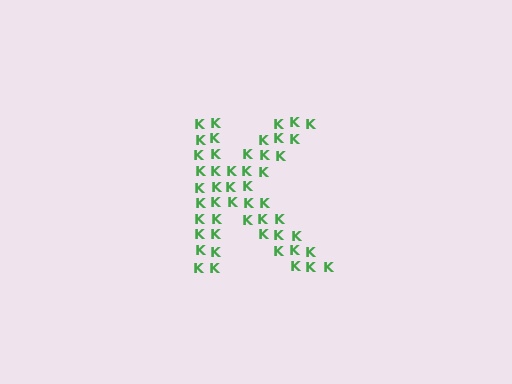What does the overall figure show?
The overall figure shows the letter K.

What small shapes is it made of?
It is made of small letter K's.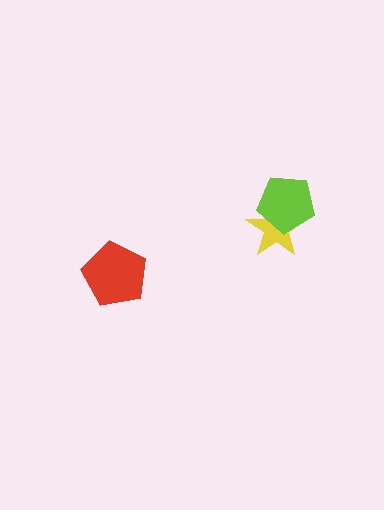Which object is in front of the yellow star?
The lime pentagon is in front of the yellow star.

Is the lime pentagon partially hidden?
No, no other shape covers it.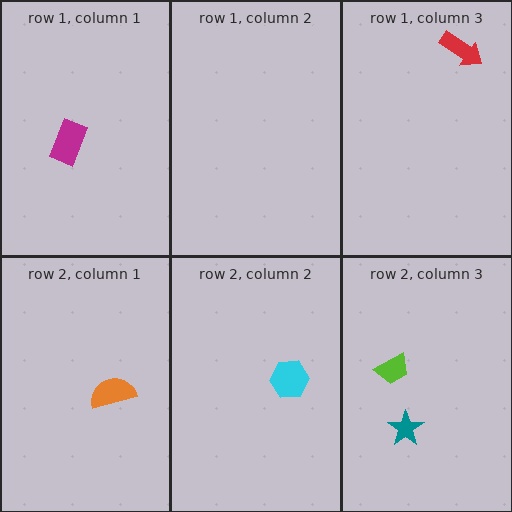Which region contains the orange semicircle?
The row 2, column 1 region.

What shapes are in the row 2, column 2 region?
The cyan hexagon.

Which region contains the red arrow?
The row 1, column 3 region.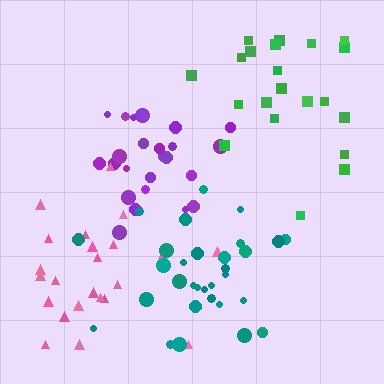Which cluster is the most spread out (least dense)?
Green.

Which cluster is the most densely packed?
Teal.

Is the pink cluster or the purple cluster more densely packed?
Purple.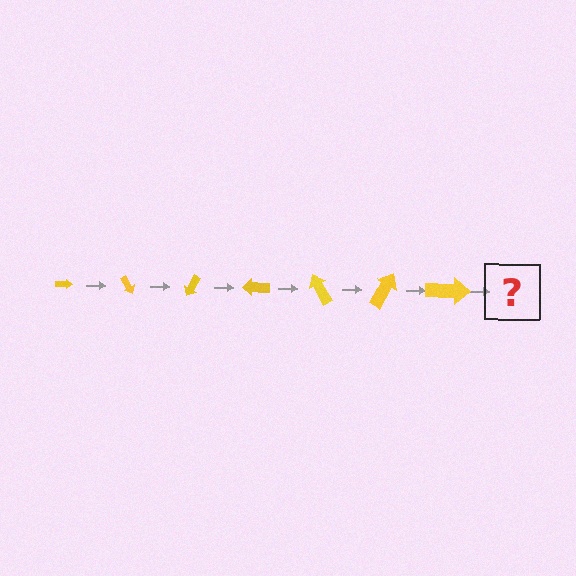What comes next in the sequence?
The next element should be an arrow, larger than the previous one and rotated 420 degrees from the start.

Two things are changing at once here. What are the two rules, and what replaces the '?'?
The two rules are that the arrow grows larger each step and it rotates 60 degrees each step. The '?' should be an arrow, larger than the previous one and rotated 420 degrees from the start.